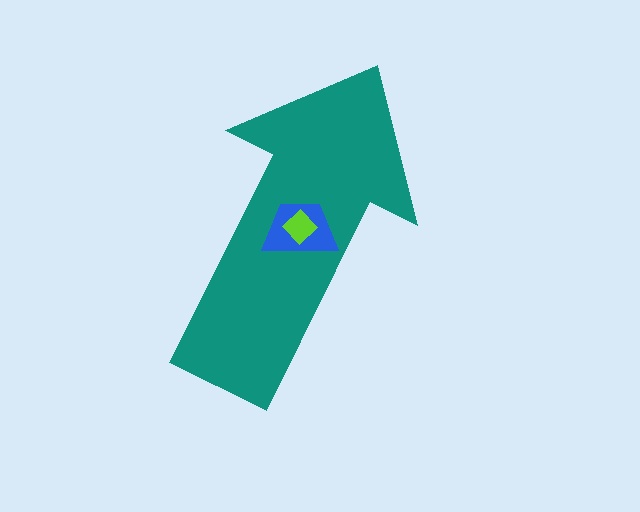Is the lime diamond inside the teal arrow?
Yes.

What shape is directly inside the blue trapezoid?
The lime diamond.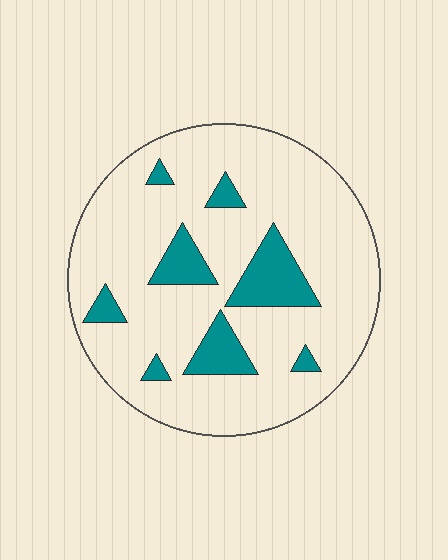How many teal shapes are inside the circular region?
8.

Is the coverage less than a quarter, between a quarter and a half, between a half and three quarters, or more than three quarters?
Less than a quarter.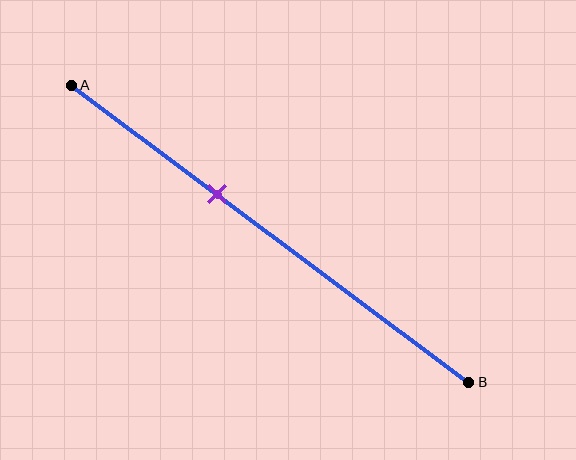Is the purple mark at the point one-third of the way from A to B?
No, the mark is at about 35% from A, not at the 33% one-third point.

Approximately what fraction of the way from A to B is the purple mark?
The purple mark is approximately 35% of the way from A to B.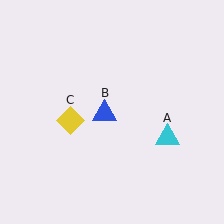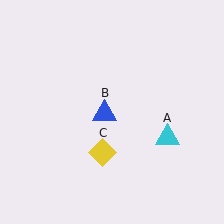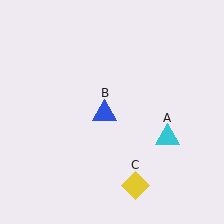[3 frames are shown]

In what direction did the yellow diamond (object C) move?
The yellow diamond (object C) moved down and to the right.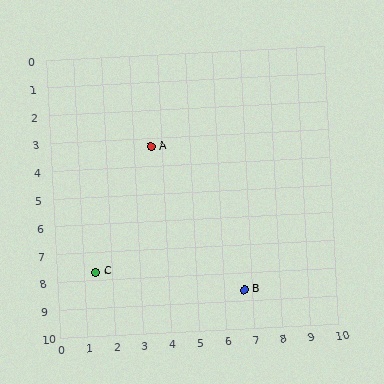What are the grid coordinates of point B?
Point B is at approximately (6.7, 8.6).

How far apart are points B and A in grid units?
Points B and A are about 6.1 grid units apart.